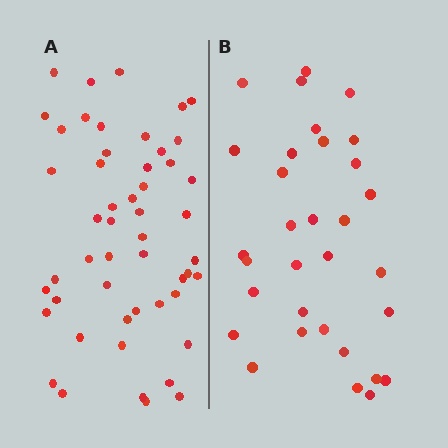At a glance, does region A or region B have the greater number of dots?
Region A (the left region) has more dots.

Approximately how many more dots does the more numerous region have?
Region A has approximately 20 more dots than region B.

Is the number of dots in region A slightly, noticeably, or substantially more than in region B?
Region A has substantially more. The ratio is roughly 1.6 to 1.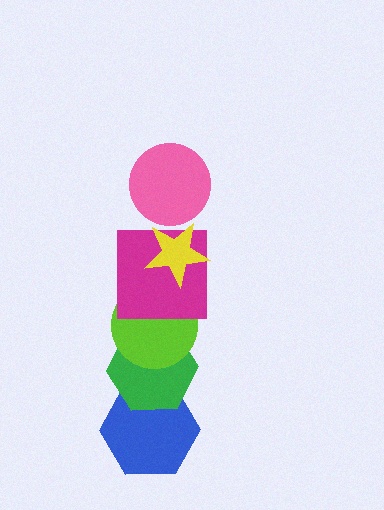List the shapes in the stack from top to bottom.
From top to bottom: the pink circle, the yellow star, the magenta square, the lime circle, the green hexagon, the blue hexagon.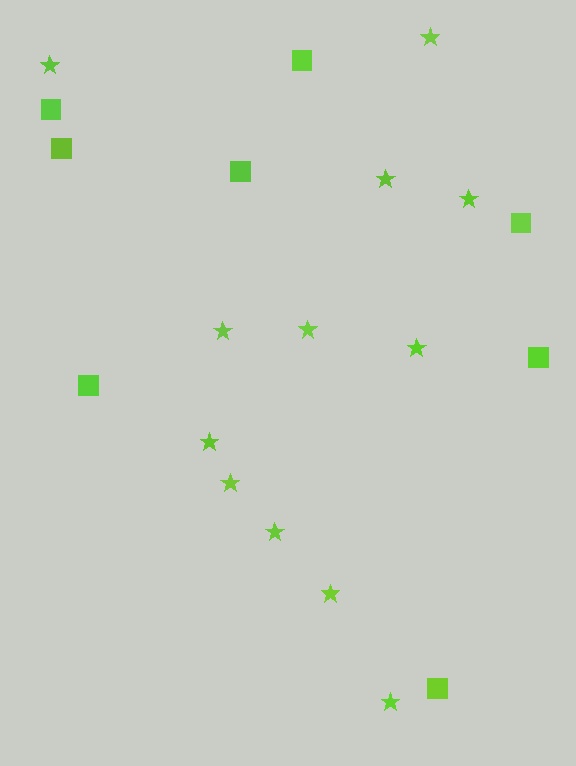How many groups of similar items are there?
There are 2 groups: one group of stars (12) and one group of squares (8).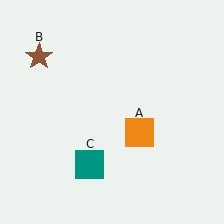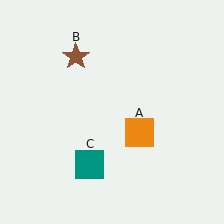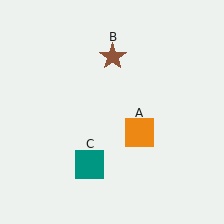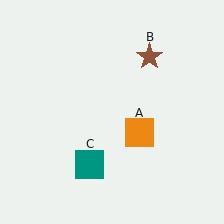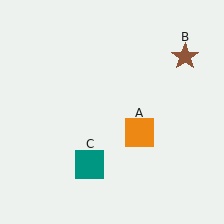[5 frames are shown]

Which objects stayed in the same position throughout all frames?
Orange square (object A) and teal square (object C) remained stationary.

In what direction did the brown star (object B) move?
The brown star (object B) moved right.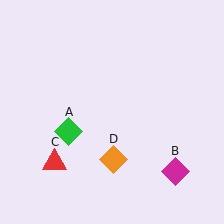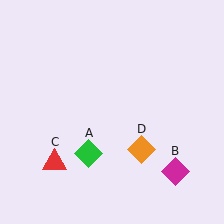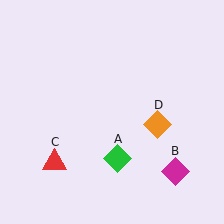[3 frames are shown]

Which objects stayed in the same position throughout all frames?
Magenta diamond (object B) and red triangle (object C) remained stationary.